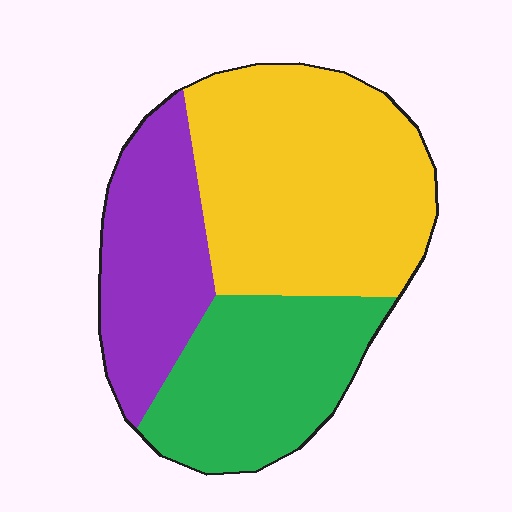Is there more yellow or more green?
Yellow.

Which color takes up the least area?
Purple, at roughly 25%.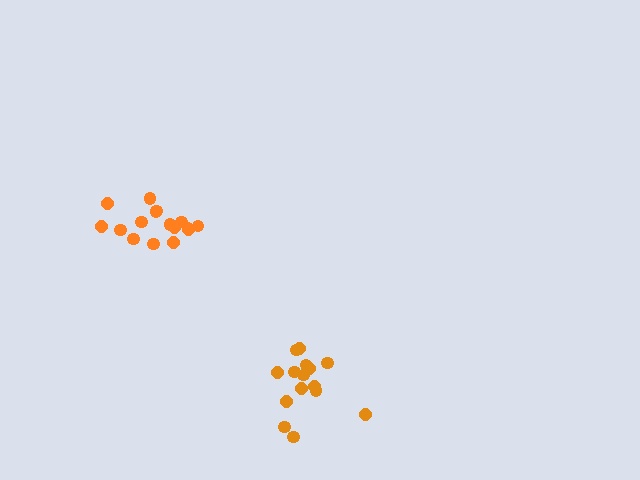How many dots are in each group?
Group 1: 15 dots, Group 2: 16 dots (31 total).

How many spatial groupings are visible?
There are 2 spatial groupings.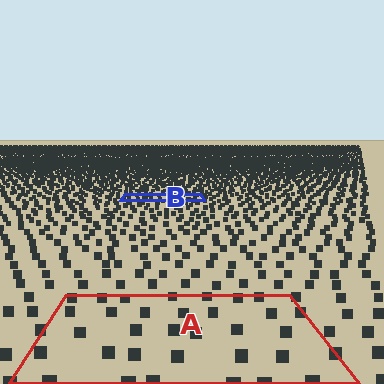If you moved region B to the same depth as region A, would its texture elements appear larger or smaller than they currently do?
They would appear larger. At a closer depth, the same texture elements are projected at a bigger on-screen size.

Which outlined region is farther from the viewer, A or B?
Region B is farther from the viewer — the texture elements inside it appear smaller and more densely packed.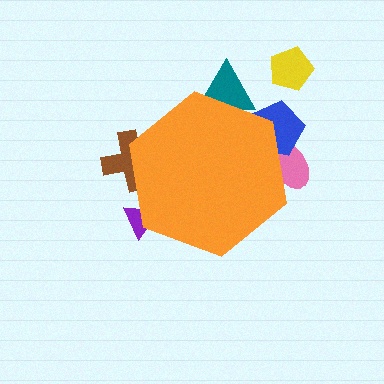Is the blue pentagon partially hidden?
Yes, the blue pentagon is partially hidden behind the orange hexagon.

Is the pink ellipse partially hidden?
Yes, the pink ellipse is partially hidden behind the orange hexagon.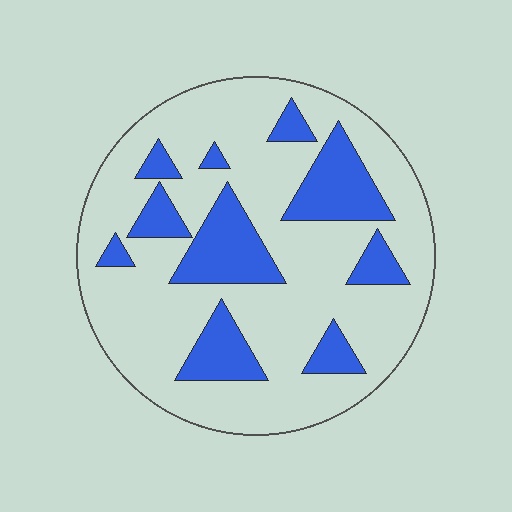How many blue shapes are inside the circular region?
10.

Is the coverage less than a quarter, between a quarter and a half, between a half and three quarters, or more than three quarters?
Less than a quarter.